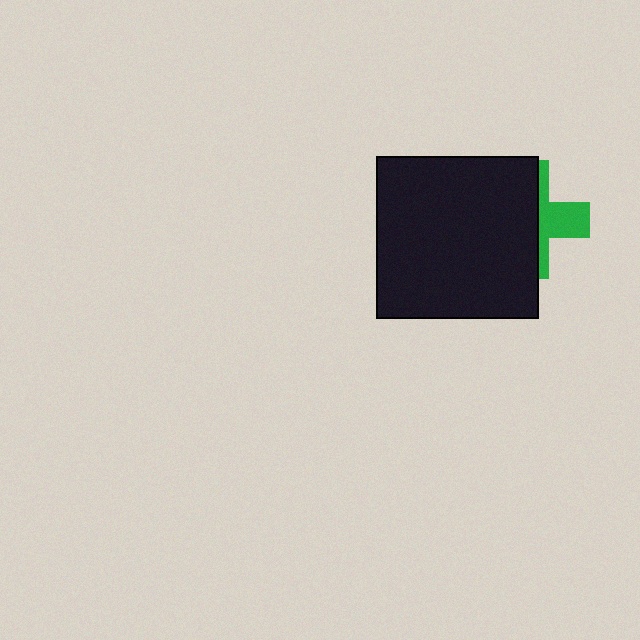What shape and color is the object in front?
The object in front is a black square.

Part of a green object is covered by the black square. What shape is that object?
It is a cross.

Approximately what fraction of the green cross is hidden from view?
Roughly 65% of the green cross is hidden behind the black square.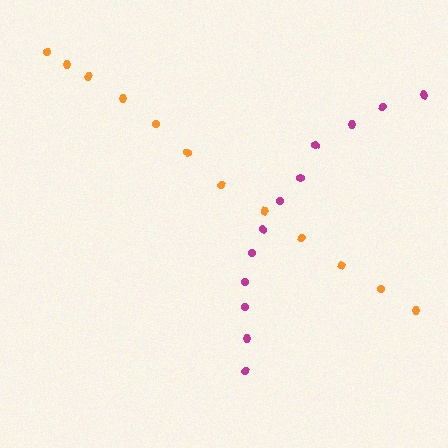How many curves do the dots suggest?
There are 2 distinct paths.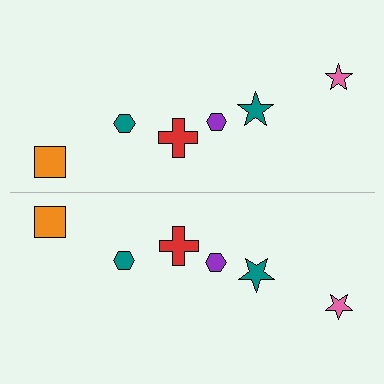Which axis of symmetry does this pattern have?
The pattern has a horizontal axis of symmetry running through the center of the image.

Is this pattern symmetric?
Yes, this pattern has bilateral (reflection) symmetry.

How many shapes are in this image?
There are 12 shapes in this image.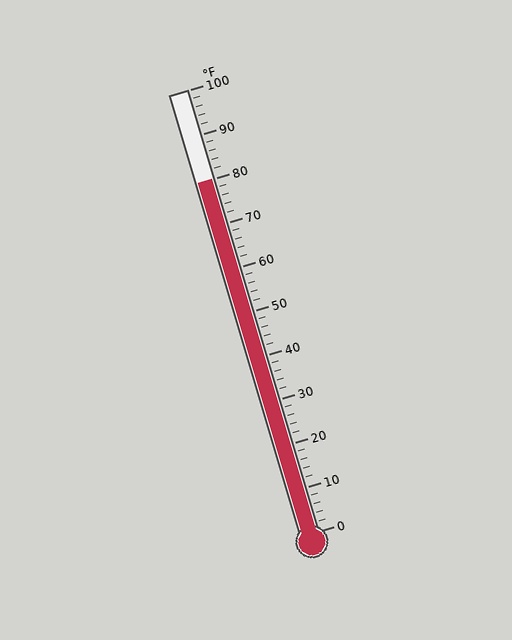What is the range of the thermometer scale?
The thermometer scale ranges from 0°F to 100°F.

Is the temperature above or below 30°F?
The temperature is above 30°F.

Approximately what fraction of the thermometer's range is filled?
The thermometer is filled to approximately 80% of its range.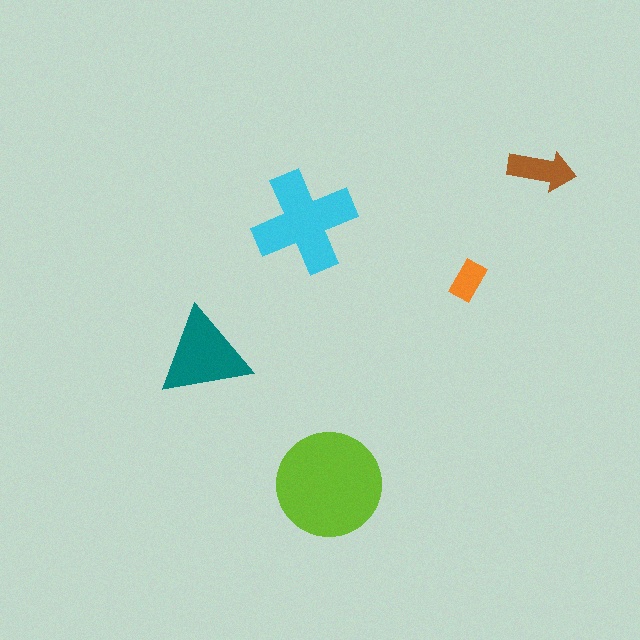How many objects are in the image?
There are 5 objects in the image.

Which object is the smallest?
The orange rectangle.